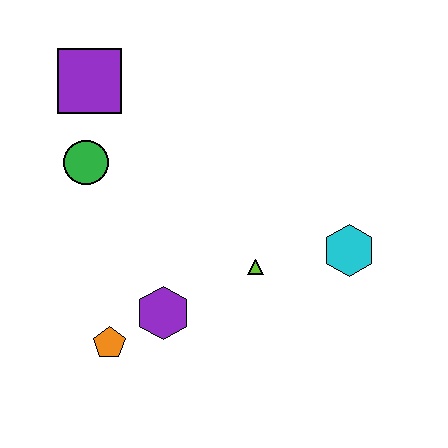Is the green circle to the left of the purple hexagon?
Yes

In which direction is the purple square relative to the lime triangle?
The purple square is above the lime triangle.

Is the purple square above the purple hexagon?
Yes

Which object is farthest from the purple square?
The cyan hexagon is farthest from the purple square.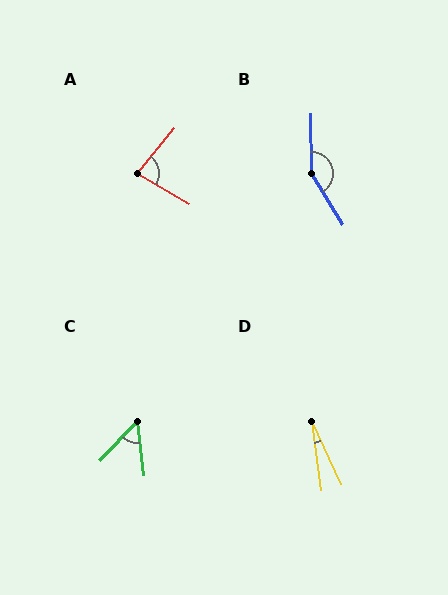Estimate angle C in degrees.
Approximately 51 degrees.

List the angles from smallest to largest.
D (17°), C (51°), A (80°), B (149°).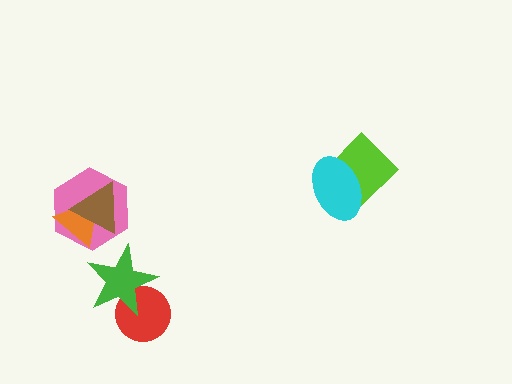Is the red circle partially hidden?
Yes, it is partially covered by another shape.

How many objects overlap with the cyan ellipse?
1 object overlaps with the cyan ellipse.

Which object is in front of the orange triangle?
The brown triangle is in front of the orange triangle.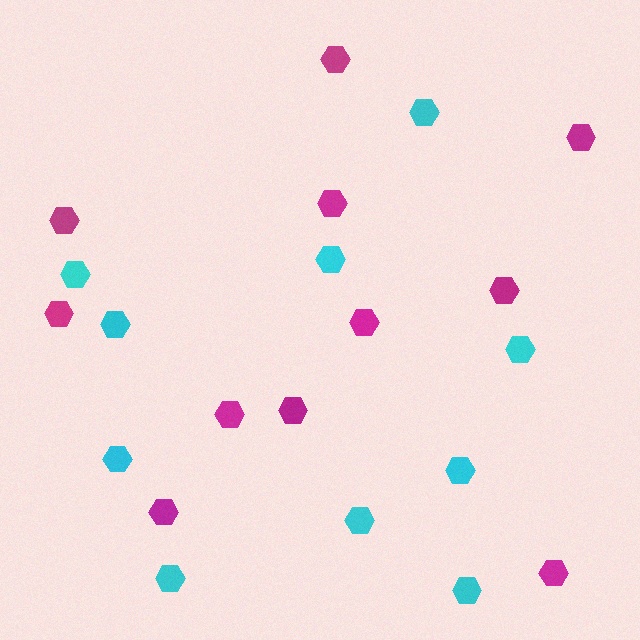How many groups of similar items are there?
There are 2 groups: one group of magenta hexagons (11) and one group of cyan hexagons (10).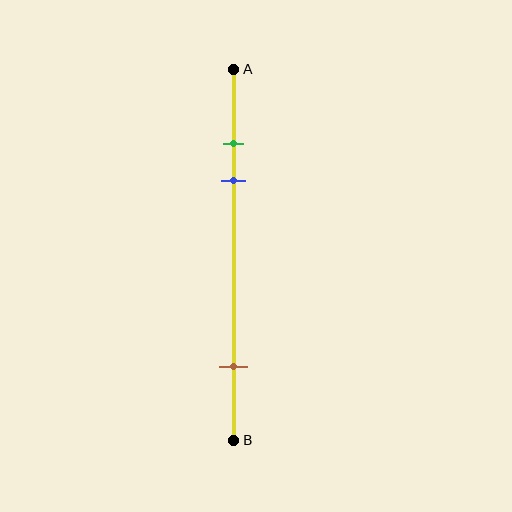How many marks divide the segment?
There are 3 marks dividing the segment.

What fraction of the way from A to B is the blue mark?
The blue mark is approximately 30% (0.3) of the way from A to B.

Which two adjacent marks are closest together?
The green and blue marks are the closest adjacent pair.